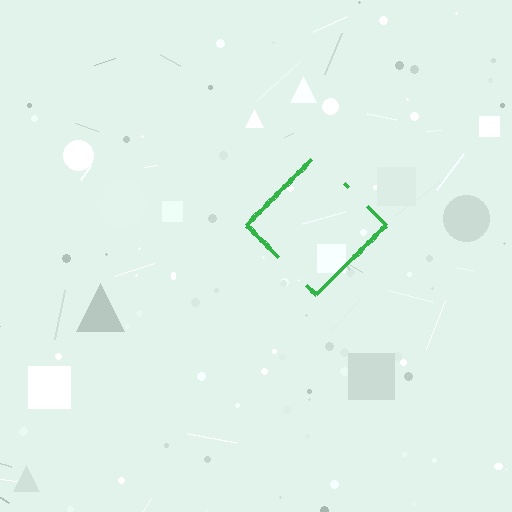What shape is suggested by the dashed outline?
The dashed outline suggests a diamond.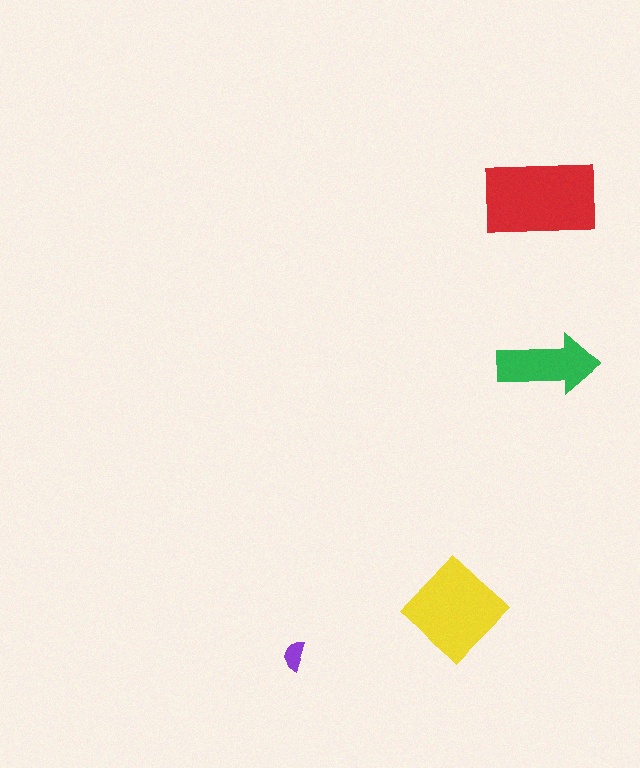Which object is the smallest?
The purple semicircle.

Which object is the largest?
The red rectangle.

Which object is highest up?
The red rectangle is topmost.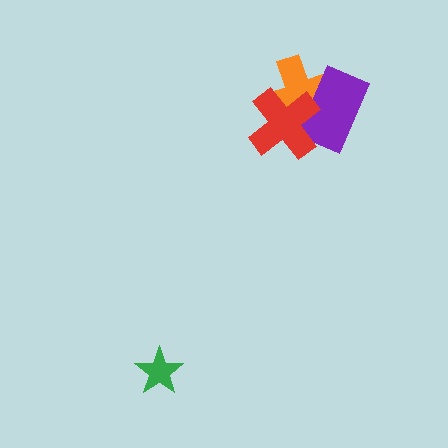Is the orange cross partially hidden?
Yes, it is partially covered by another shape.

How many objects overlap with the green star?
0 objects overlap with the green star.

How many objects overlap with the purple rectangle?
2 objects overlap with the purple rectangle.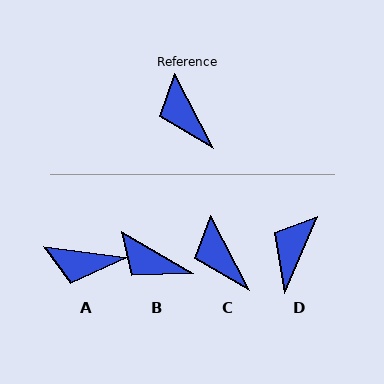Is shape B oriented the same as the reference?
No, it is off by about 32 degrees.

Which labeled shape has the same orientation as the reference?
C.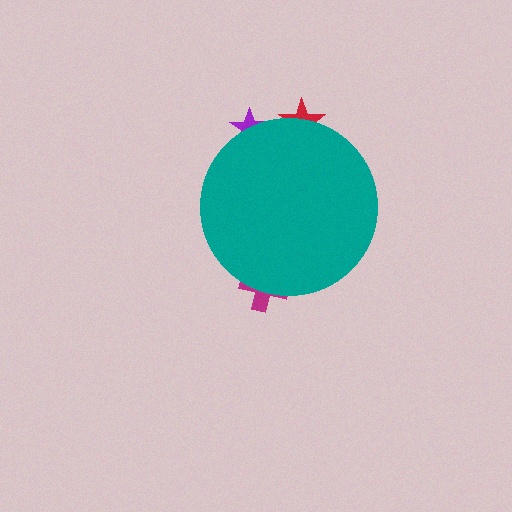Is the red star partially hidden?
Yes, the red star is partially hidden behind the teal circle.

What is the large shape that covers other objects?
A teal circle.